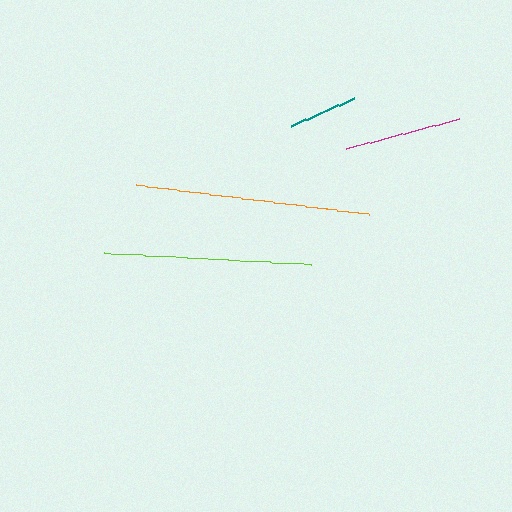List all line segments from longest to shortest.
From longest to shortest: orange, lime, magenta, teal.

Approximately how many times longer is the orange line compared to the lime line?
The orange line is approximately 1.1 times the length of the lime line.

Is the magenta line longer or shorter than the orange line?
The orange line is longer than the magenta line.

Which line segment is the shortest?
The teal line is the shortest at approximately 68 pixels.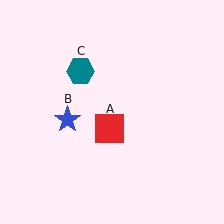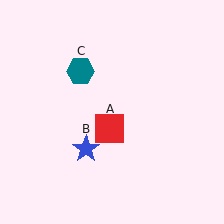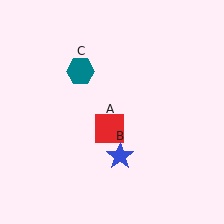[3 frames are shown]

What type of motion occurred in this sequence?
The blue star (object B) rotated counterclockwise around the center of the scene.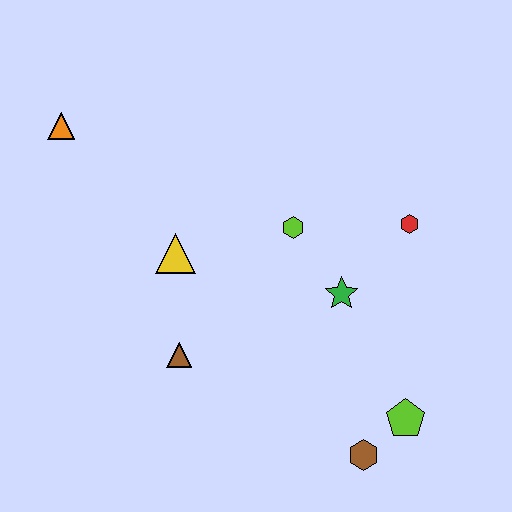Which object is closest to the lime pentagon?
The brown hexagon is closest to the lime pentagon.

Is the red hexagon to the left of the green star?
No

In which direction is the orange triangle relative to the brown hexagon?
The orange triangle is above the brown hexagon.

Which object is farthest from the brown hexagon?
The orange triangle is farthest from the brown hexagon.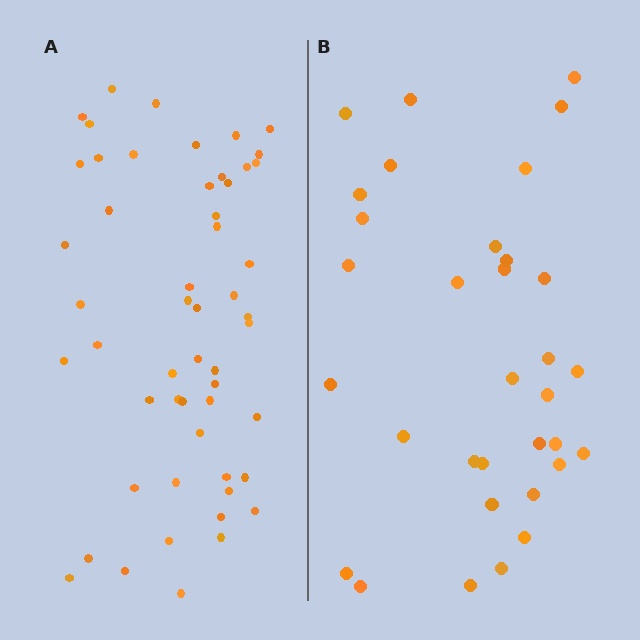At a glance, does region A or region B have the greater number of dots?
Region A (the left region) has more dots.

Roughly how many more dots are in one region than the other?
Region A has approximately 20 more dots than region B.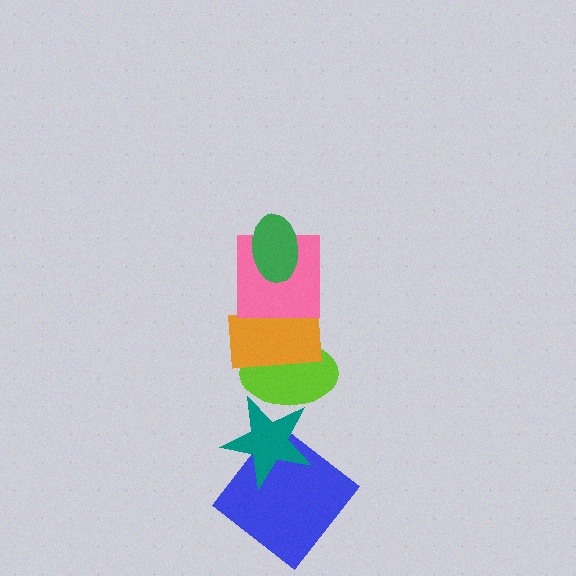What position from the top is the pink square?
The pink square is 2nd from the top.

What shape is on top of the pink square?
The green ellipse is on top of the pink square.